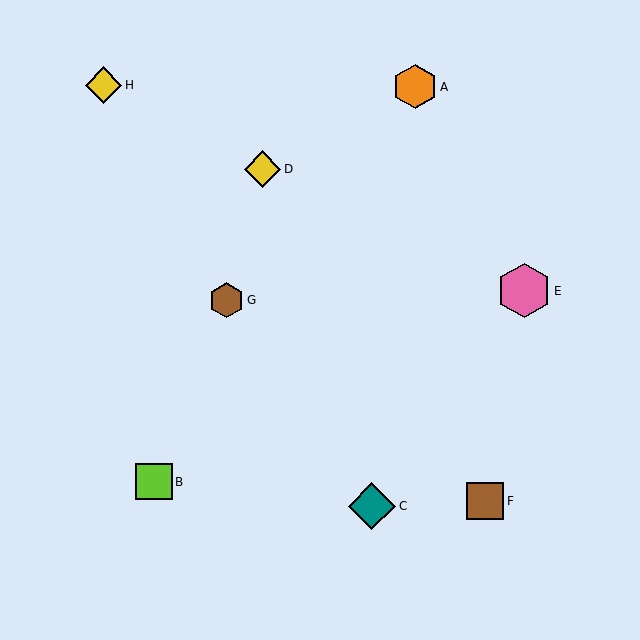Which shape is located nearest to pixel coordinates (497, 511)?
The brown square (labeled F) at (485, 501) is nearest to that location.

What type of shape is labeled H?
Shape H is a yellow diamond.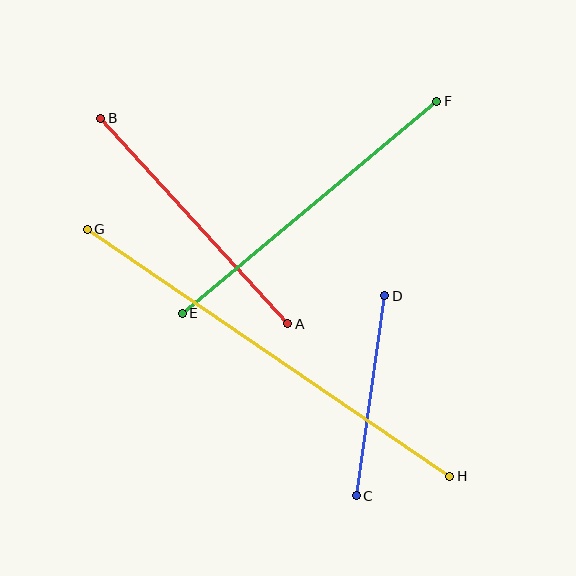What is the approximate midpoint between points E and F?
The midpoint is at approximately (309, 207) pixels.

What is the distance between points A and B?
The distance is approximately 278 pixels.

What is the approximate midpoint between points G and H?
The midpoint is at approximately (269, 353) pixels.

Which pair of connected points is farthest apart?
Points G and H are farthest apart.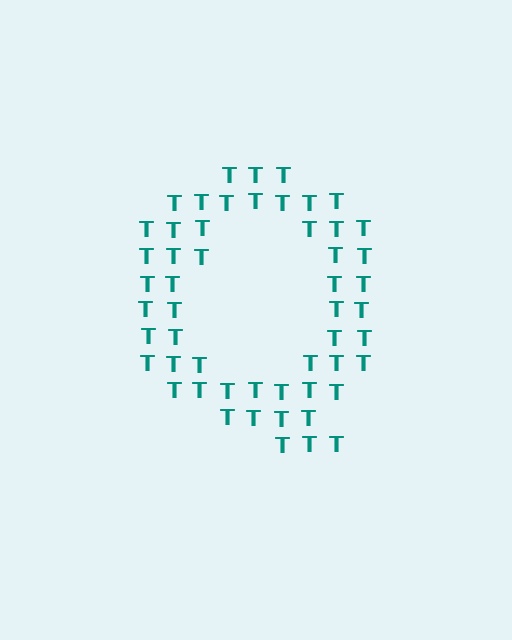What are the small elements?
The small elements are letter T's.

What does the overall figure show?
The overall figure shows the letter Q.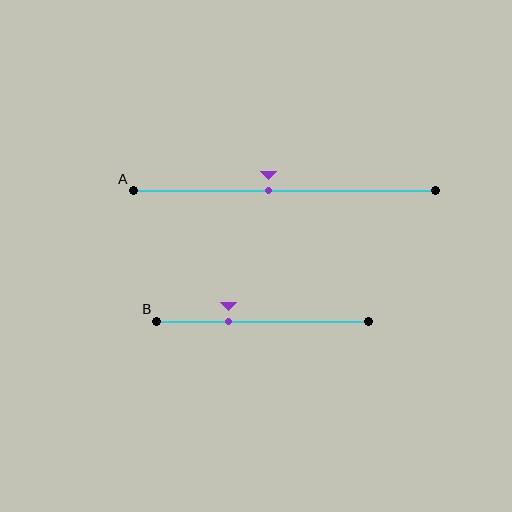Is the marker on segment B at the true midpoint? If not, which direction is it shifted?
No, the marker on segment B is shifted to the left by about 16% of the segment length.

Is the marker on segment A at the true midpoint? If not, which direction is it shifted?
No, the marker on segment A is shifted to the left by about 5% of the segment length.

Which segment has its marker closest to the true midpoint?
Segment A has its marker closest to the true midpoint.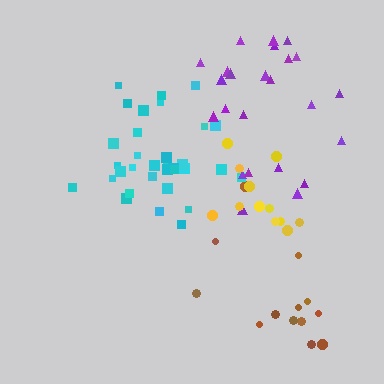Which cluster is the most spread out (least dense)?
Brown.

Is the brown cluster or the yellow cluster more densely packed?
Yellow.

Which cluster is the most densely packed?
Cyan.